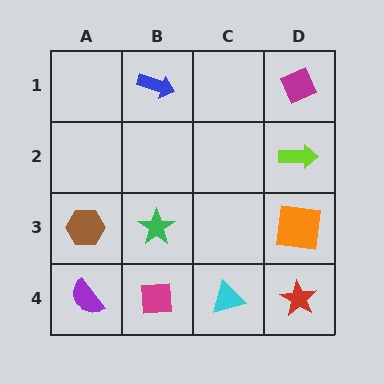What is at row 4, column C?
A cyan triangle.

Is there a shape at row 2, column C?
No, that cell is empty.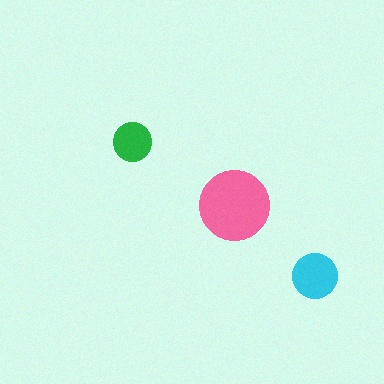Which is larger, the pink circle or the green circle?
The pink one.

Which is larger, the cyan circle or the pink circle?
The pink one.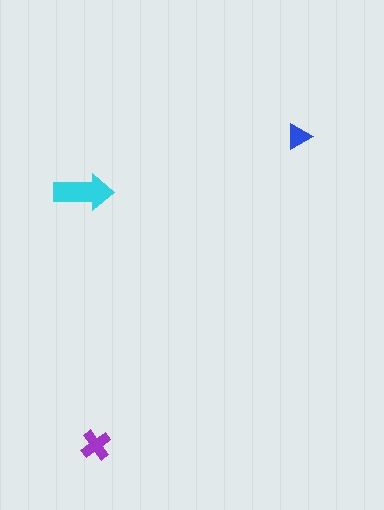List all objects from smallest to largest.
The blue triangle, the purple cross, the cyan arrow.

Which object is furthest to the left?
The cyan arrow is leftmost.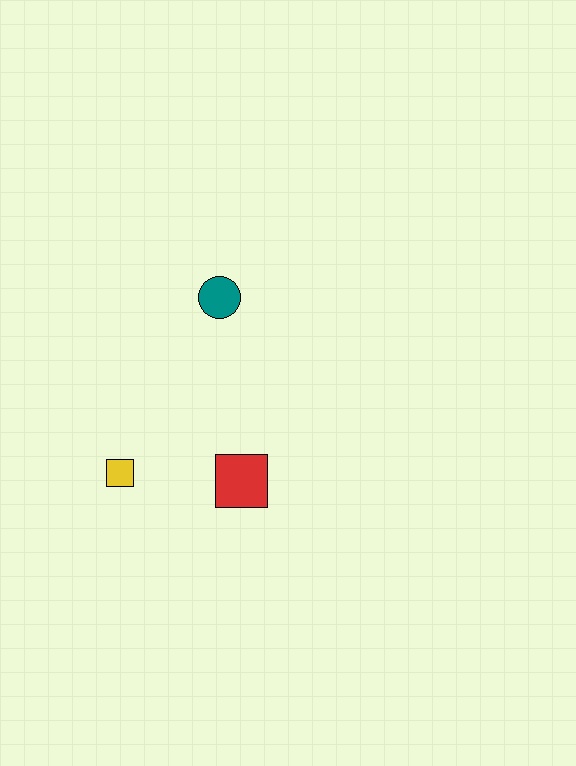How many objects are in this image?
There are 3 objects.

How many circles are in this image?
There is 1 circle.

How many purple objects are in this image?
There are no purple objects.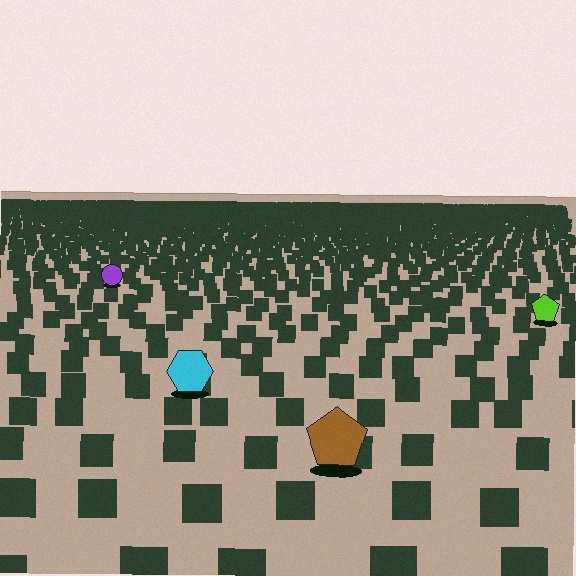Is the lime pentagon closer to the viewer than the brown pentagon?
No. The brown pentagon is closer — you can tell from the texture gradient: the ground texture is coarser near it.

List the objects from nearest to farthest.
From nearest to farthest: the brown pentagon, the cyan hexagon, the lime pentagon, the purple circle.